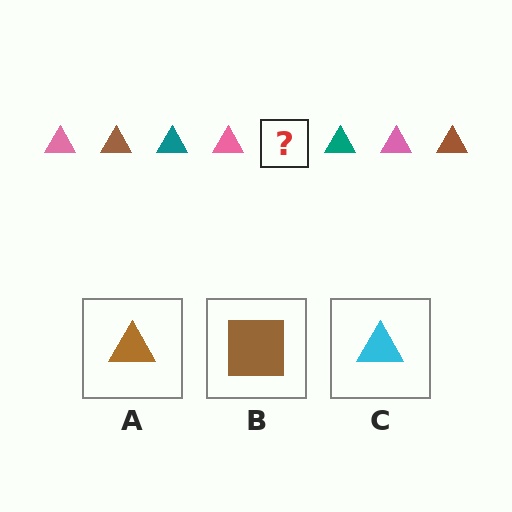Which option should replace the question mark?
Option A.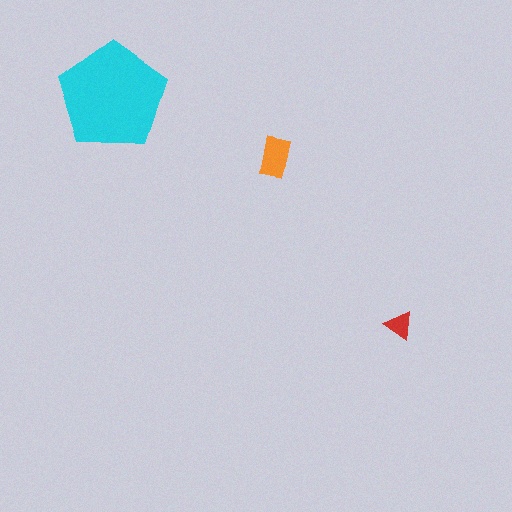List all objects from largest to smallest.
The cyan pentagon, the orange rectangle, the red triangle.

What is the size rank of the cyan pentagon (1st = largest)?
1st.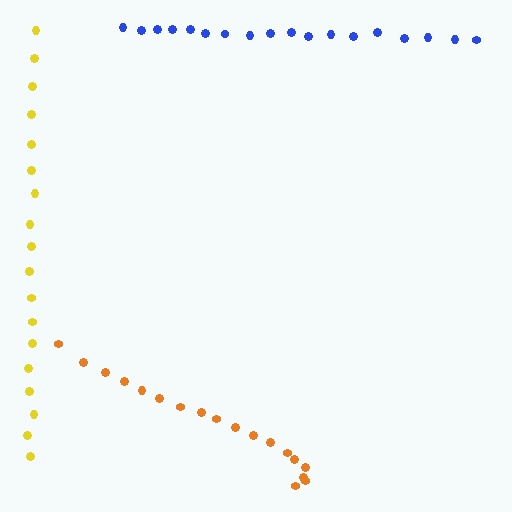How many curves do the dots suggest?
There are 3 distinct paths.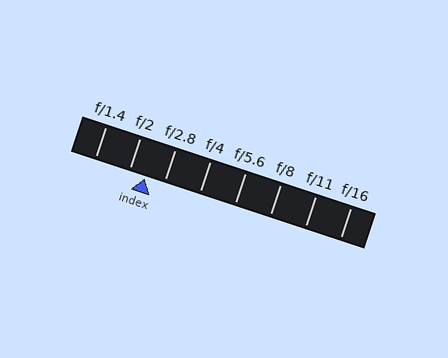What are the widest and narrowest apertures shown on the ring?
The widest aperture shown is f/1.4 and the narrowest is f/16.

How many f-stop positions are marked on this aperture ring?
There are 8 f-stop positions marked.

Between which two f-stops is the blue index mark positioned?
The index mark is between f/2 and f/2.8.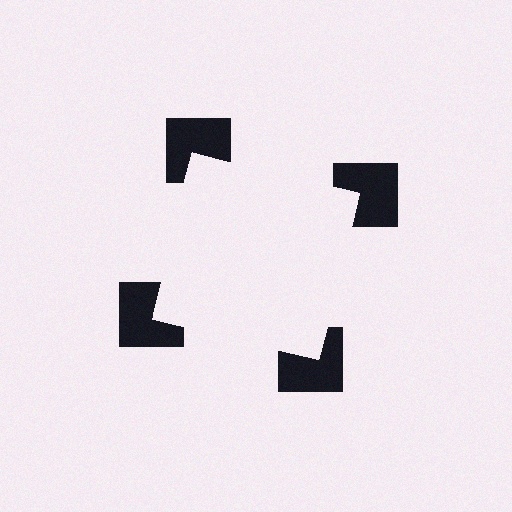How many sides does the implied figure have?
4 sides.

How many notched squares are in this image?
There are 4 — one at each vertex of the illusory square.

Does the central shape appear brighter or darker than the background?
It typically appears slightly brighter than the background, even though no actual brightness change is drawn.